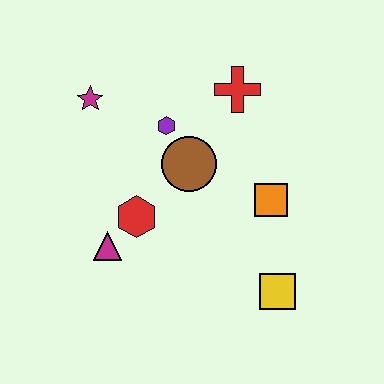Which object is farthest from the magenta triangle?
The red cross is farthest from the magenta triangle.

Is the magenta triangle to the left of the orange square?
Yes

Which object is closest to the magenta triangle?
The red hexagon is closest to the magenta triangle.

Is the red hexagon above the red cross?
No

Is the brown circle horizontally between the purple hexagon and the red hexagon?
No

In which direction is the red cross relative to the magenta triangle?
The red cross is above the magenta triangle.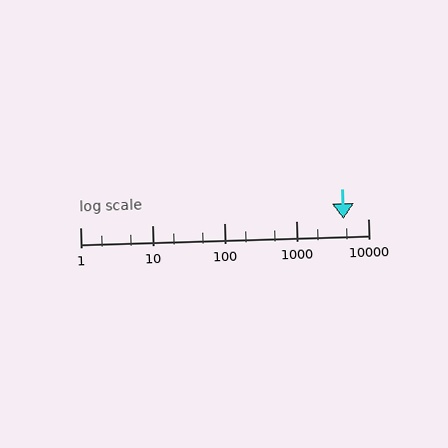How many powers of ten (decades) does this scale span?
The scale spans 4 decades, from 1 to 10000.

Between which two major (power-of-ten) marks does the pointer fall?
The pointer is between 1000 and 10000.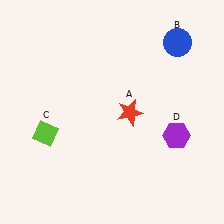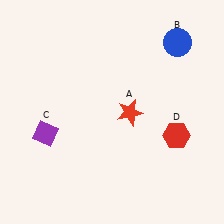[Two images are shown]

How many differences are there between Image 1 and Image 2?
There are 2 differences between the two images.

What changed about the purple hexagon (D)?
In Image 1, D is purple. In Image 2, it changed to red.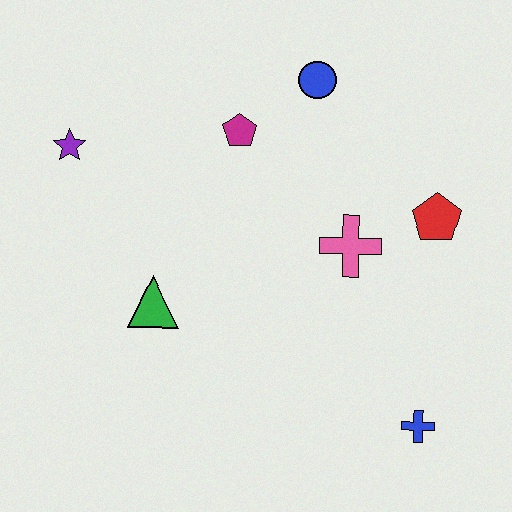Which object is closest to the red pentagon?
The pink cross is closest to the red pentagon.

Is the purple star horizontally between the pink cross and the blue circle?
No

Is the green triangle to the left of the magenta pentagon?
Yes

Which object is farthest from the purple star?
The blue cross is farthest from the purple star.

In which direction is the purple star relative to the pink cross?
The purple star is to the left of the pink cross.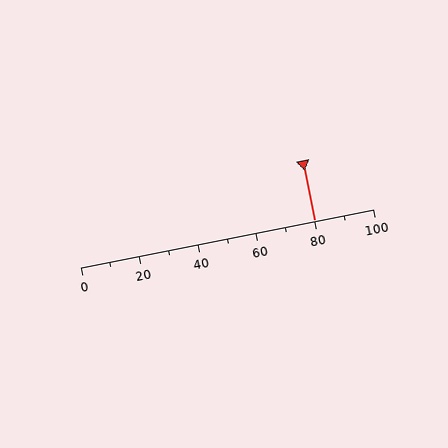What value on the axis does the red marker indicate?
The marker indicates approximately 80.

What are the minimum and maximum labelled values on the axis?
The axis runs from 0 to 100.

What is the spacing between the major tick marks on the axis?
The major ticks are spaced 20 apart.